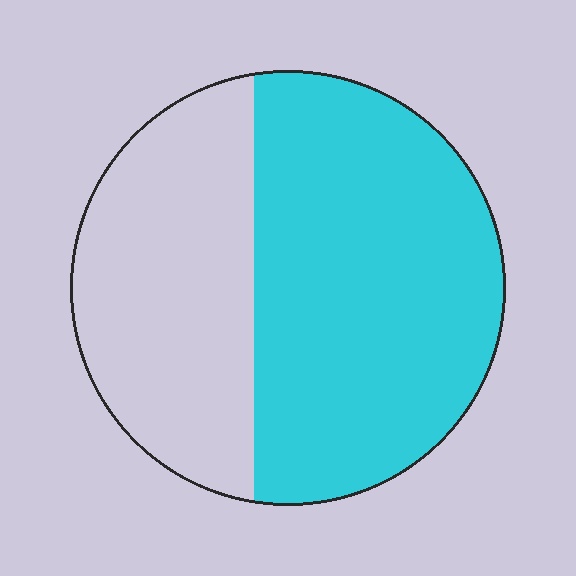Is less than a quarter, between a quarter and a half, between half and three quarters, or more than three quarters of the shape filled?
Between half and three quarters.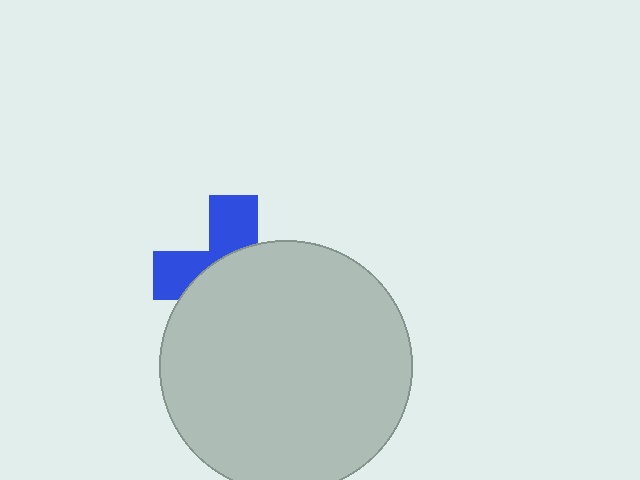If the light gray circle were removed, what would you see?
You would see the complete blue cross.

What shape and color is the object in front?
The object in front is a light gray circle.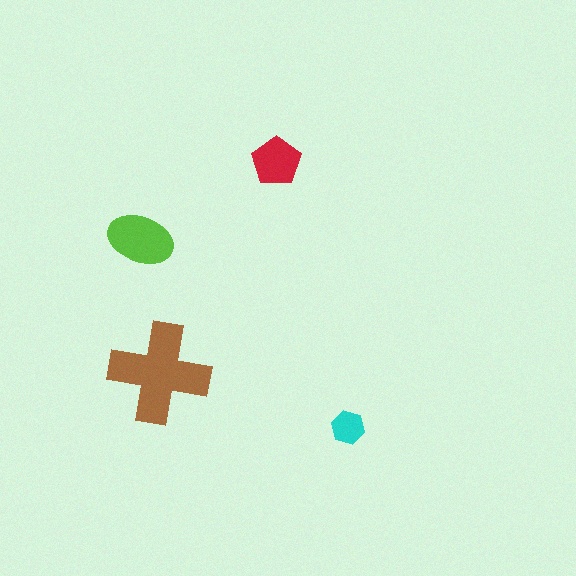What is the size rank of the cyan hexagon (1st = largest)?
4th.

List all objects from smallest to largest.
The cyan hexagon, the red pentagon, the lime ellipse, the brown cross.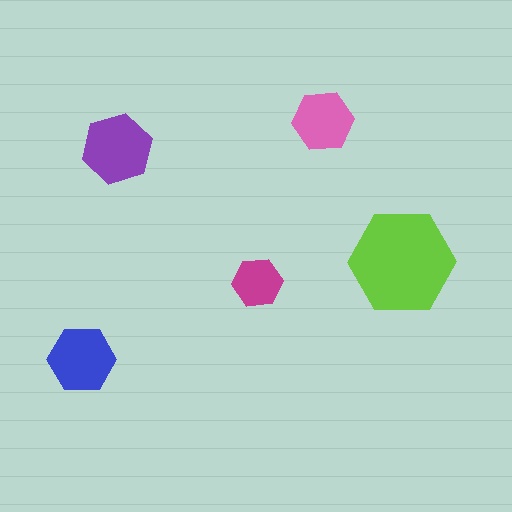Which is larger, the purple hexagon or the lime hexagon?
The lime one.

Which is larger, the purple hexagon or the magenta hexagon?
The purple one.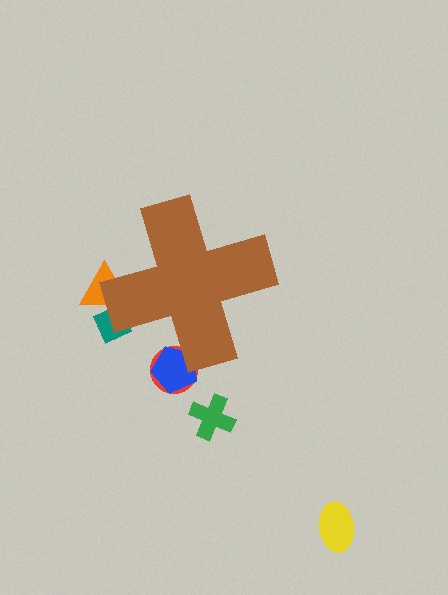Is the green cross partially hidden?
No, the green cross is fully visible.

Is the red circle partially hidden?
Yes, the red circle is partially hidden behind the brown cross.